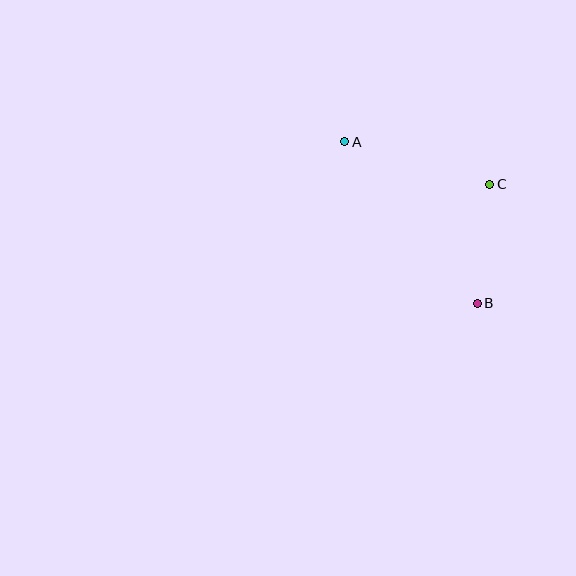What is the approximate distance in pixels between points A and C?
The distance between A and C is approximately 151 pixels.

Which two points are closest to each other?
Points B and C are closest to each other.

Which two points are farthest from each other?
Points A and B are farthest from each other.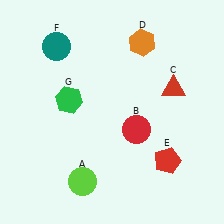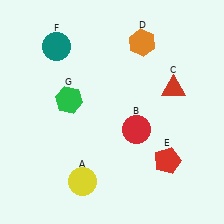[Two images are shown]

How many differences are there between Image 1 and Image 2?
There is 1 difference between the two images.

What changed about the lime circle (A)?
In Image 1, A is lime. In Image 2, it changed to yellow.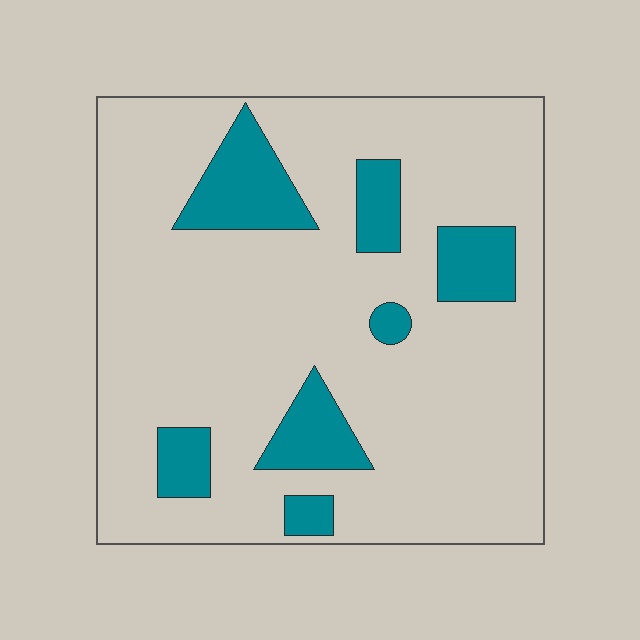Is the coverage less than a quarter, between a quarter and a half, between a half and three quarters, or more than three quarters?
Less than a quarter.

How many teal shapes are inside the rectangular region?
7.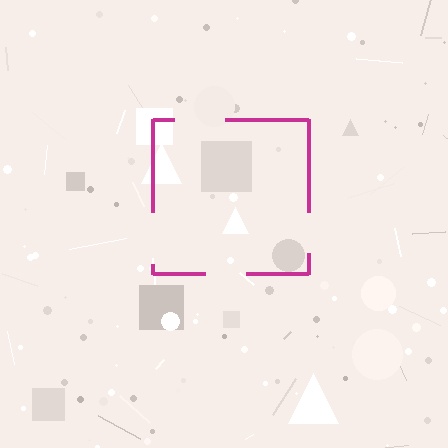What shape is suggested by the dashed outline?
The dashed outline suggests a square.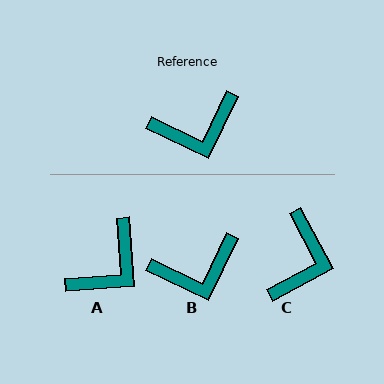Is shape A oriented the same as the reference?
No, it is off by about 30 degrees.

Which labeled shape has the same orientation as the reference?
B.